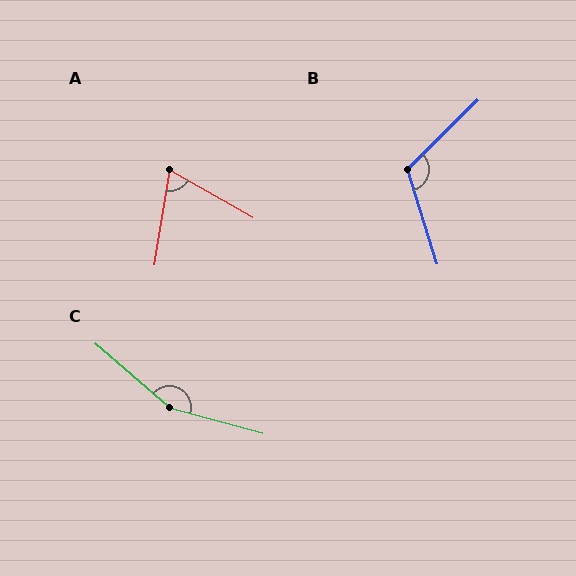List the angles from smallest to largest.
A (69°), B (117°), C (154°).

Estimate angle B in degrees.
Approximately 117 degrees.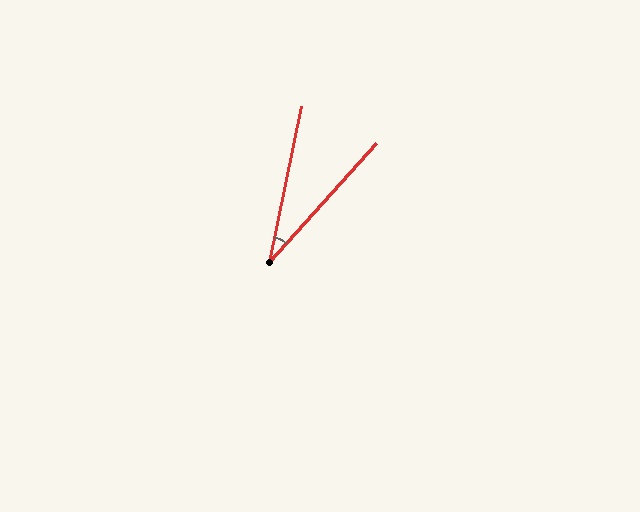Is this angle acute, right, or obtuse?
It is acute.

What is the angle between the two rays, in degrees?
Approximately 30 degrees.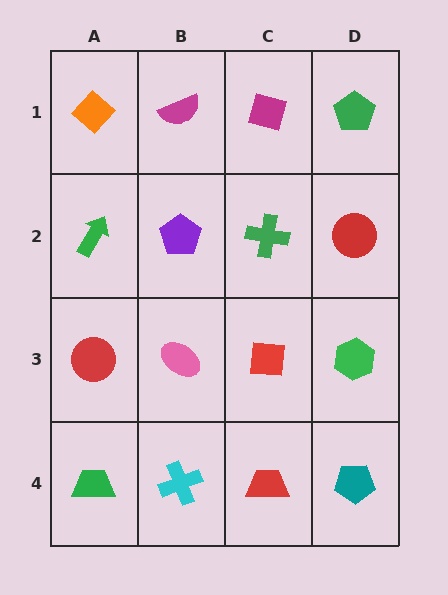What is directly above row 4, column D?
A green hexagon.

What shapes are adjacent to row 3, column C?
A green cross (row 2, column C), a red trapezoid (row 4, column C), a pink ellipse (row 3, column B), a green hexagon (row 3, column D).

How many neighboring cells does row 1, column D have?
2.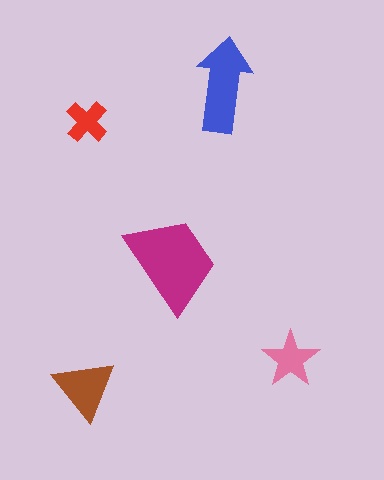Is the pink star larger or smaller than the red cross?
Larger.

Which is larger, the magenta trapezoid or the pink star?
The magenta trapezoid.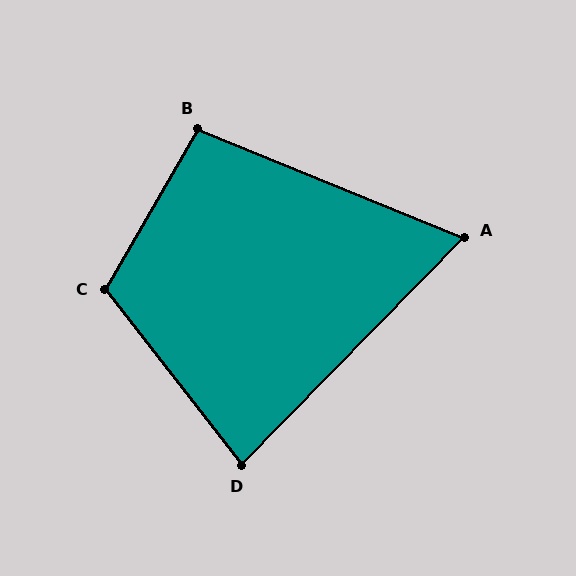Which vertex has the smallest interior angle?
A, at approximately 68 degrees.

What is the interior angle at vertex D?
Approximately 82 degrees (acute).